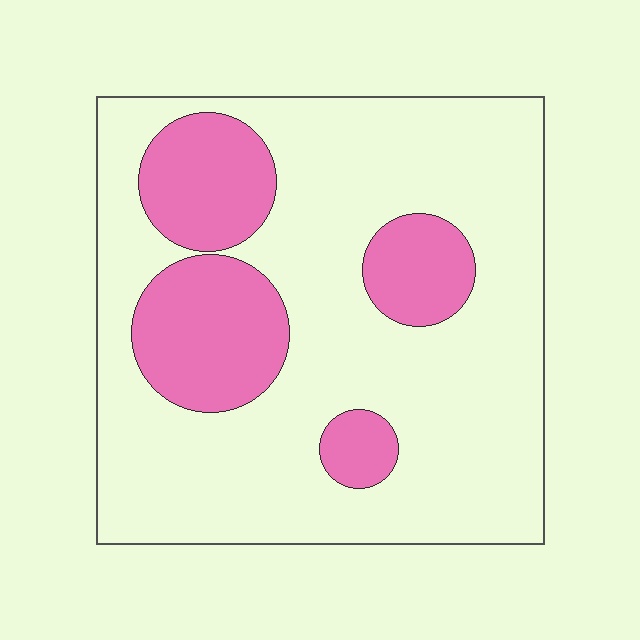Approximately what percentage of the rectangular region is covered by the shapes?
Approximately 25%.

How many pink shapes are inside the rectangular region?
4.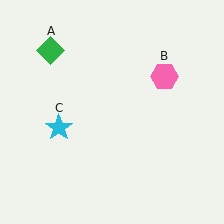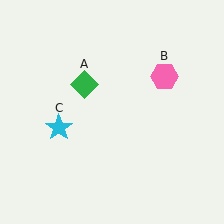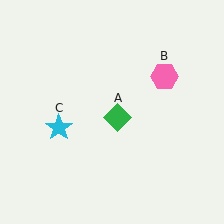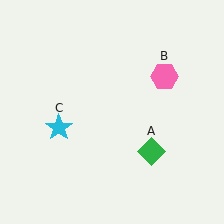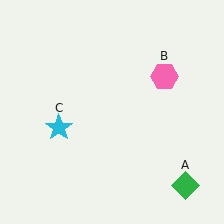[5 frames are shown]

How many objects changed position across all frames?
1 object changed position: green diamond (object A).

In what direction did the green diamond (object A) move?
The green diamond (object A) moved down and to the right.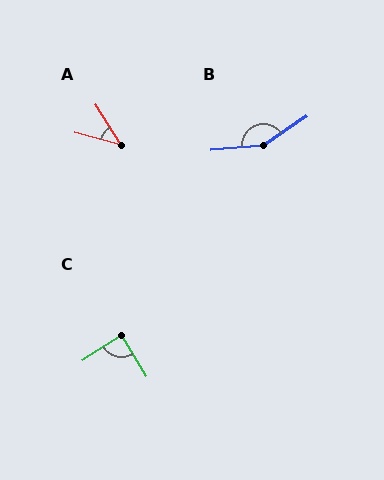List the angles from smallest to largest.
A (43°), C (88°), B (151°).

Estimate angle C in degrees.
Approximately 88 degrees.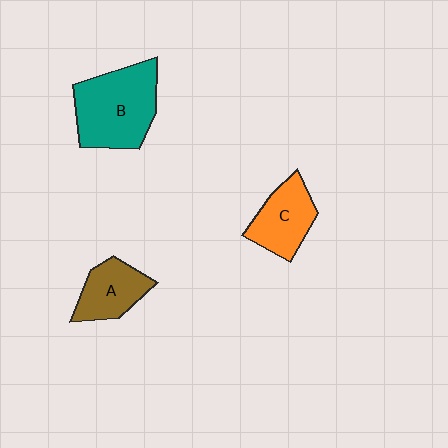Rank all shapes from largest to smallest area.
From largest to smallest: B (teal), C (orange), A (brown).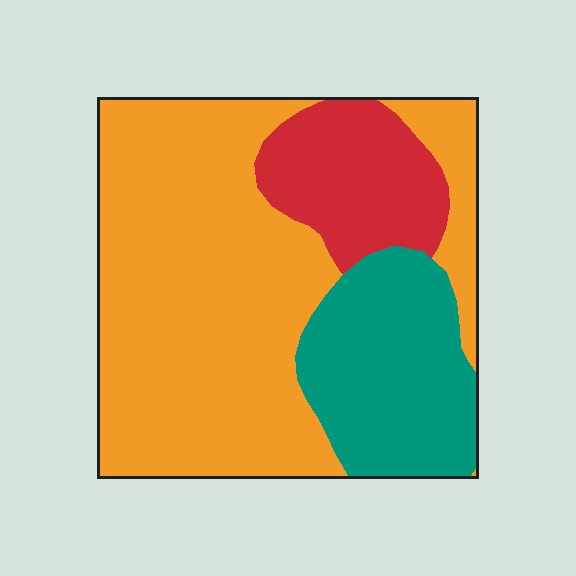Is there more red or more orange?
Orange.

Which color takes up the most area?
Orange, at roughly 60%.